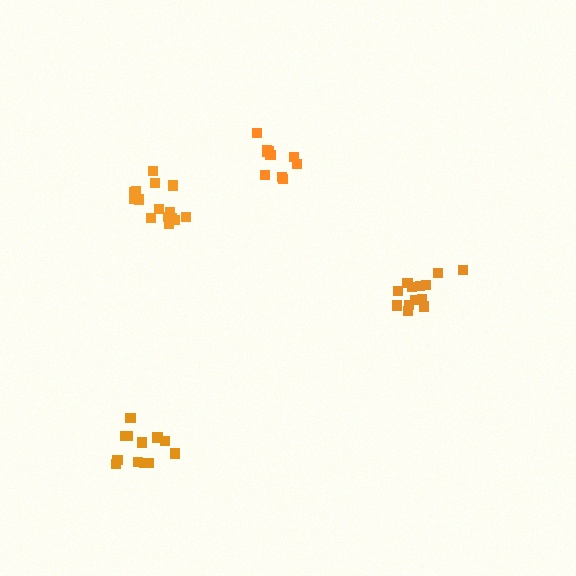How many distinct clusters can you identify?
There are 4 distinct clusters.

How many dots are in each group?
Group 1: 13 dots, Group 2: 16 dots, Group 3: 12 dots, Group 4: 10 dots (51 total).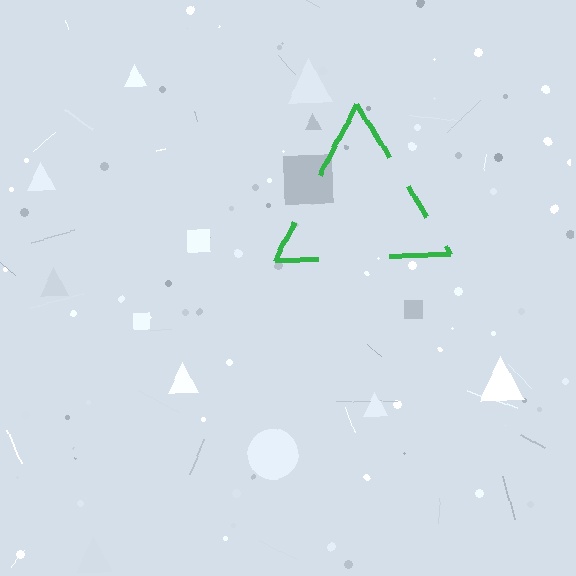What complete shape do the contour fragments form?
The contour fragments form a triangle.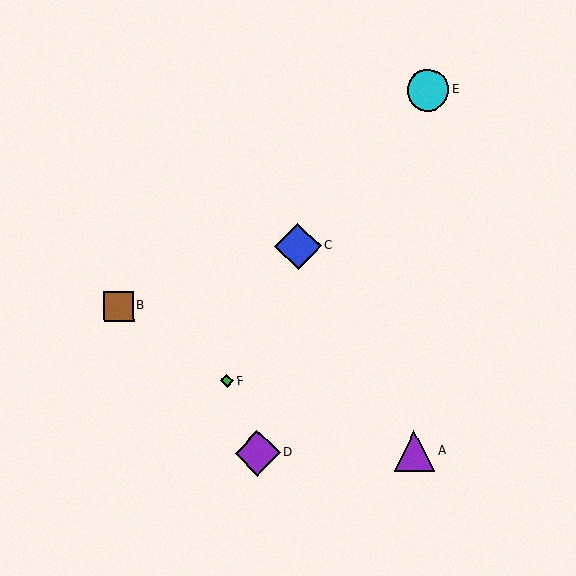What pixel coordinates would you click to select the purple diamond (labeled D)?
Click at (258, 453) to select the purple diamond D.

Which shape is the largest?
The blue diamond (labeled C) is the largest.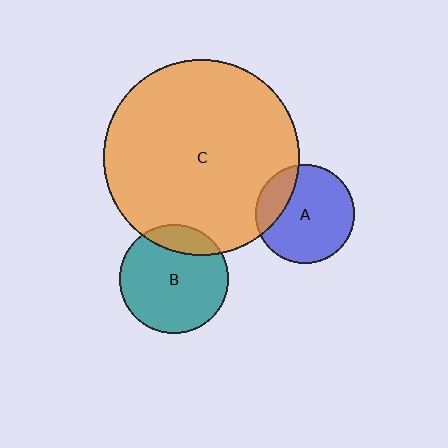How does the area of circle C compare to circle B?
Approximately 3.2 times.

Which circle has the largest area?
Circle C (orange).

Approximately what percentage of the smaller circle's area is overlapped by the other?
Approximately 15%.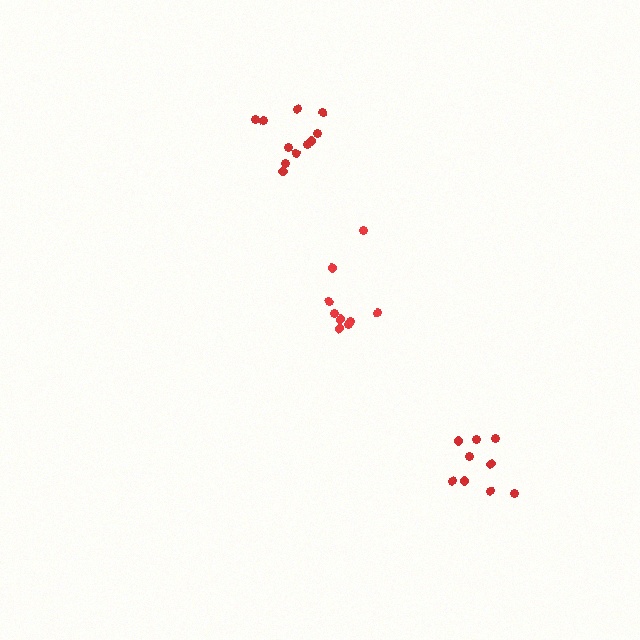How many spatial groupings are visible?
There are 3 spatial groupings.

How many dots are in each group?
Group 1: 9 dots, Group 2: 9 dots, Group 3: 11 dots (29 total).